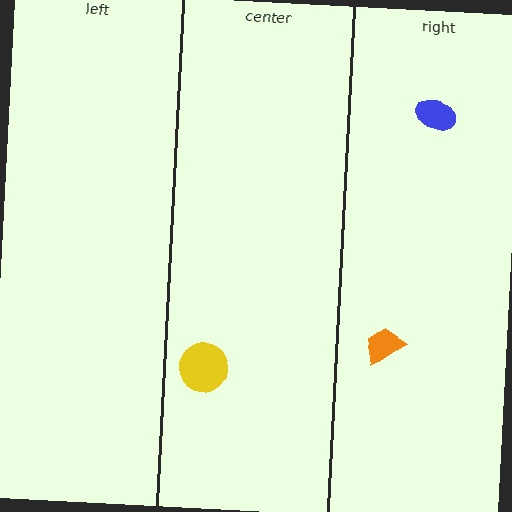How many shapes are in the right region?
2.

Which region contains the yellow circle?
The center region.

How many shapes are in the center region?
1.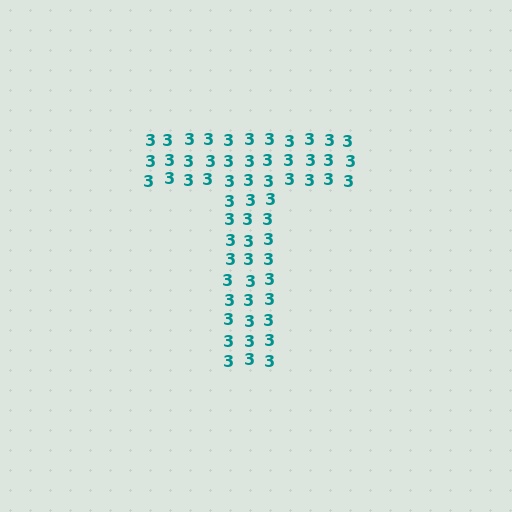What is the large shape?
The large shape is the letter T.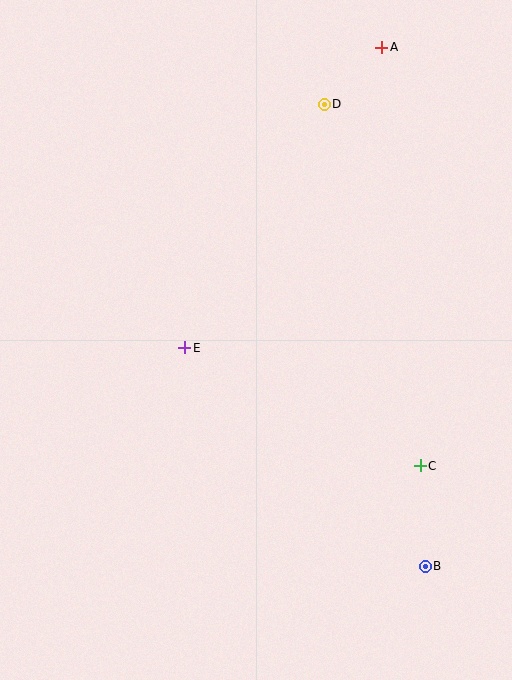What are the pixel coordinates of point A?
Point A is at (382, 47).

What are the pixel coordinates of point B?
Point B is at (425, 566).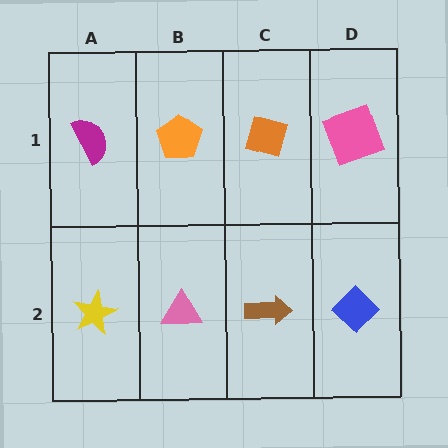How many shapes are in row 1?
4 shapes.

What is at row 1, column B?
An orange pentagon.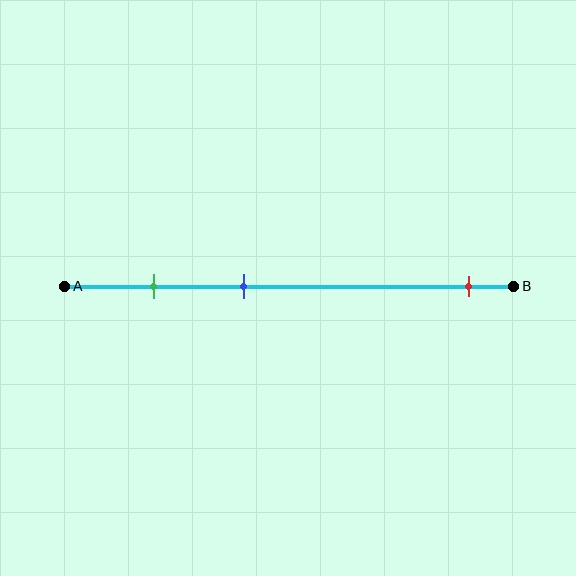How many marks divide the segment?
There are 3 marks dividing the segment.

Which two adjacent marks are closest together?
The green and blue marks are the closest adjacent pair.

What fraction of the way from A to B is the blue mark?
The blue mark is approximately 40% (0.4) of the way from A to B.